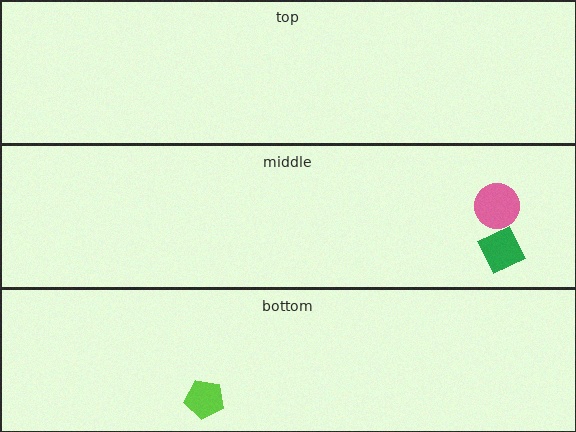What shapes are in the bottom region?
The lime pentagon.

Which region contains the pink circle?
The middle region.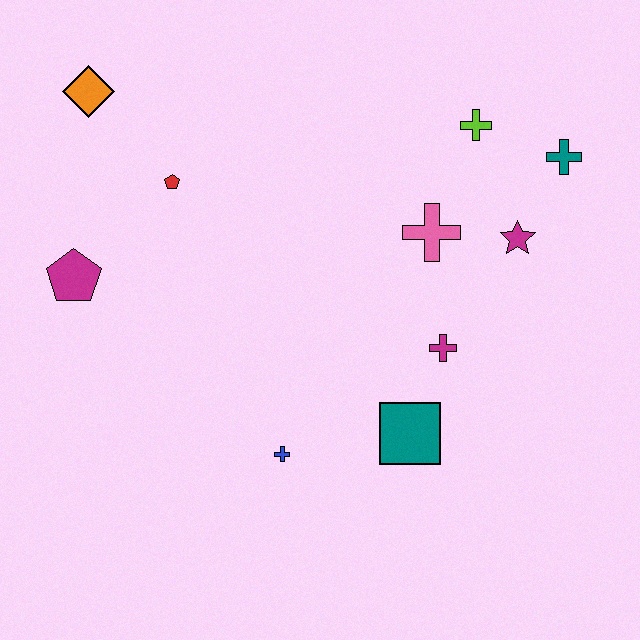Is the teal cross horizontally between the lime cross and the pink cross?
No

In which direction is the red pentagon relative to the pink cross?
The red pentagon is to the left of the pink cross.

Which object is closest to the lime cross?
The teal cross is closest to the lime cross.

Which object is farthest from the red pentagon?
The teal cross is farthest from the red pentagon.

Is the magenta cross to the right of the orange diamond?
Yes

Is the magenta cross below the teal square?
No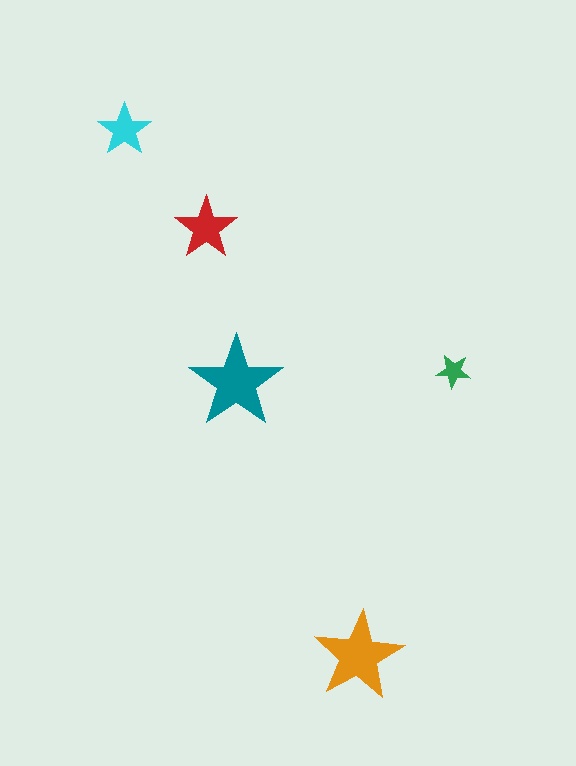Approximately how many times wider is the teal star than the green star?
About 2.5 times wider.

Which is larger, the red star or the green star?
The red one.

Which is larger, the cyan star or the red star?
The red one.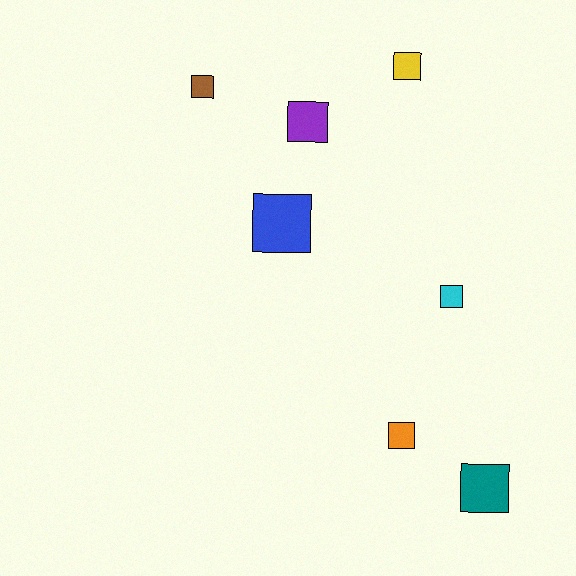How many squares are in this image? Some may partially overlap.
There are 7 squares.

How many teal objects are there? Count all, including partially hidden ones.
There is 1 teal object.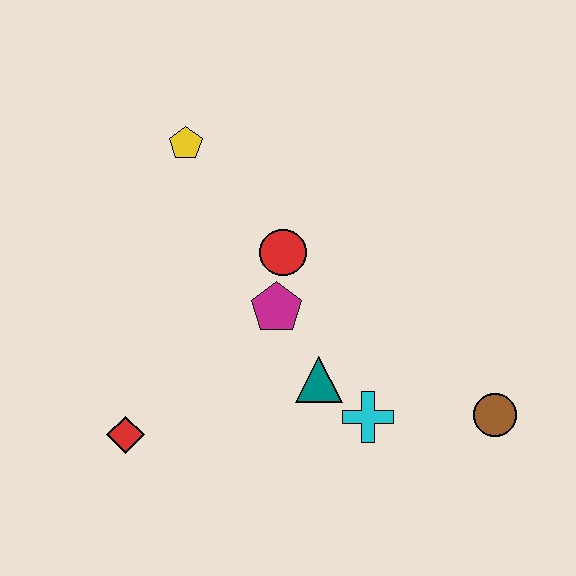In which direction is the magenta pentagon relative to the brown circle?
The magenta pentagon is to the left of the brown circle.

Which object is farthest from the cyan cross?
The yellow pentagon is farthest from the cyan cross.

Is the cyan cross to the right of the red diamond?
Yes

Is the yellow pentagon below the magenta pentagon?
No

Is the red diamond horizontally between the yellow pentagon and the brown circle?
No